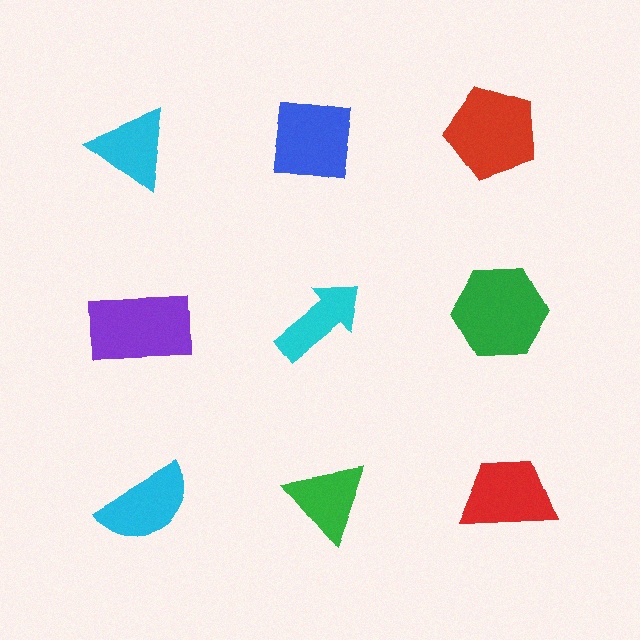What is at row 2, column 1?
A purple rectangle.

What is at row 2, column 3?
A green hexagon.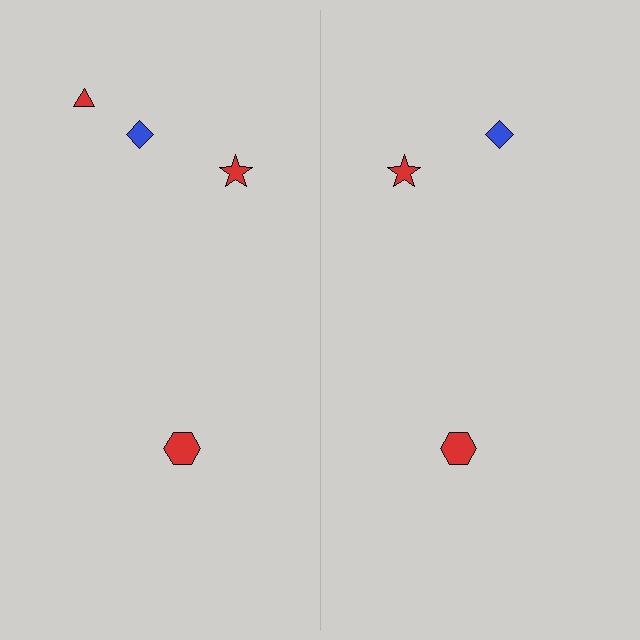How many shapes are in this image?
There are 7 shapes in this image.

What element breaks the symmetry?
A red triangle is missing from the right side.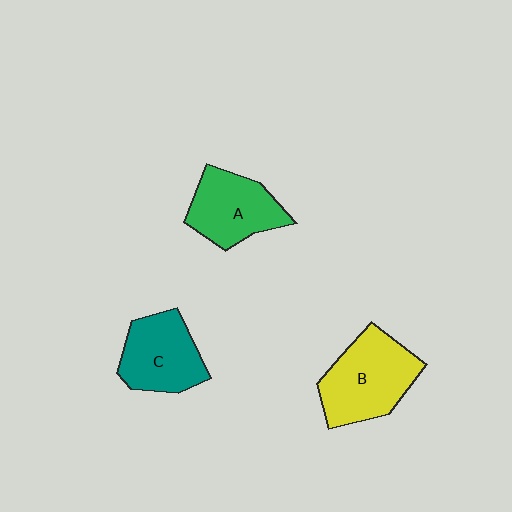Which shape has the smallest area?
Shape A (green).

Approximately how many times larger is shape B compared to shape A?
Approximately 1.2 times.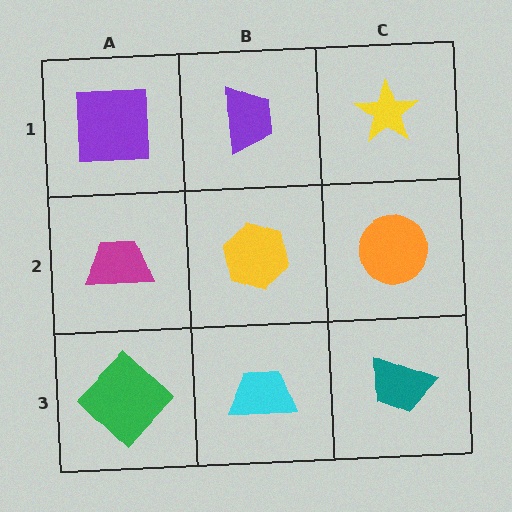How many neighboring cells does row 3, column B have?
3.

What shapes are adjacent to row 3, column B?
A yellow hexagon (row 2, column B), a green diamond (row 3, column A), a teal trapezoid (row 3, column C).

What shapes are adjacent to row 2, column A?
A purple square (row 1, column A), a green diamond (row 3, column A), a yellow hexagon (row 2, column B).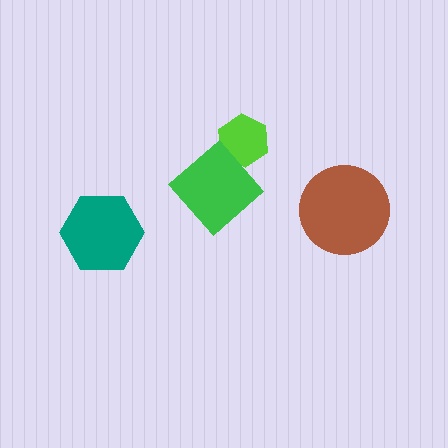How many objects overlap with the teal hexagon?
0 objects overlap with the teal hexagon.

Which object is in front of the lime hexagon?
The green diamond is in front of the lime hexagon.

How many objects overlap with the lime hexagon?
1 object overlaps with the lime hexagon.